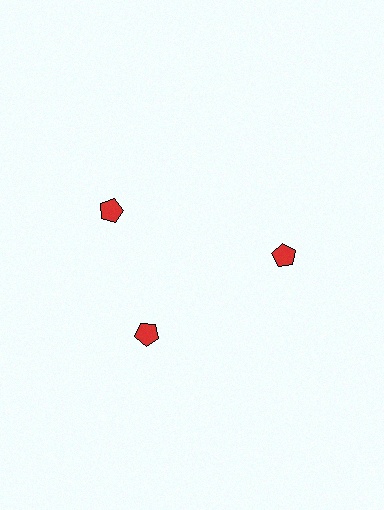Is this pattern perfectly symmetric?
No. The 3 red pentagons are arranged in a ring, but one element near the 11 o'clock position is rotated out of alignment along the ring, breaking the 3-fold rotational symmetry.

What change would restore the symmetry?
The symmetry would be restored by rotating it back into even spacing with its neighbors so that all 3 pentagons sit at equal angles and equal distance from the center.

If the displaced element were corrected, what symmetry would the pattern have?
It would have 3-fold rotational symmetry — the pattern would map onto itself every 120 degrees.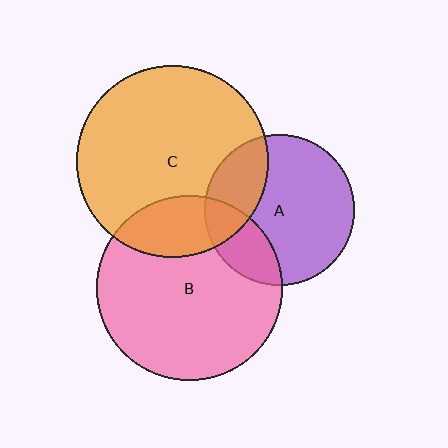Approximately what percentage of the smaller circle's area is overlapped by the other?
Approximately 20%.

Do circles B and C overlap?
Yes.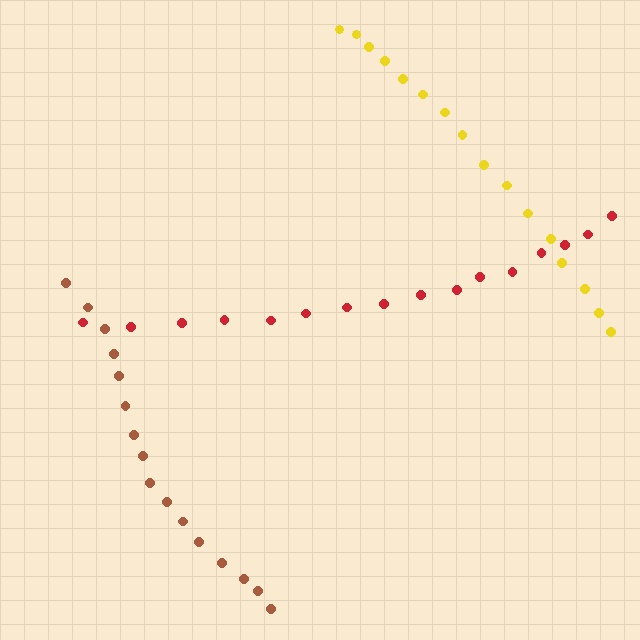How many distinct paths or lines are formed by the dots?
There are 3 distinct paths.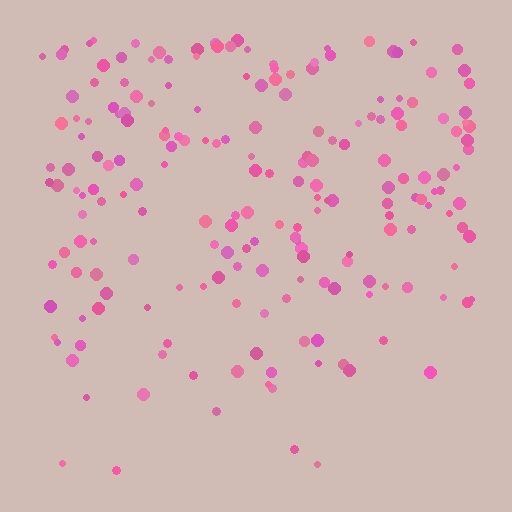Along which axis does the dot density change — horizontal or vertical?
Vertical.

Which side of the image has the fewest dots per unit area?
The bottom.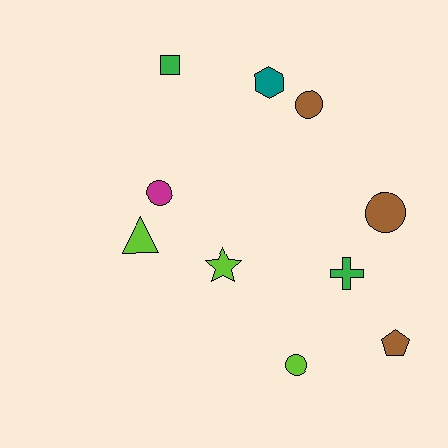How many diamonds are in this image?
There are no diamonds.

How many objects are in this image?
There are 10 objects.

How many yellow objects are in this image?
There are no yellow objects.